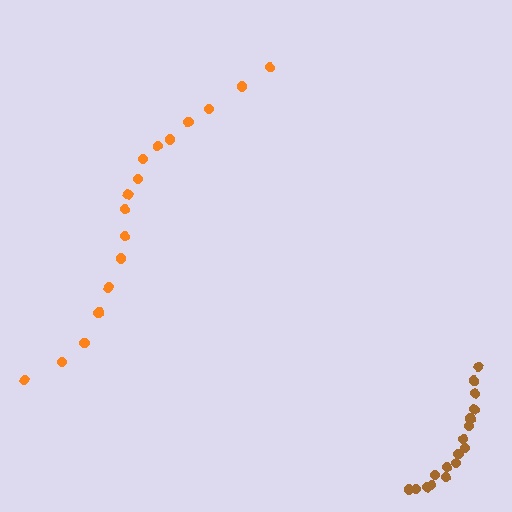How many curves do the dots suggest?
There are 2 distinct paths.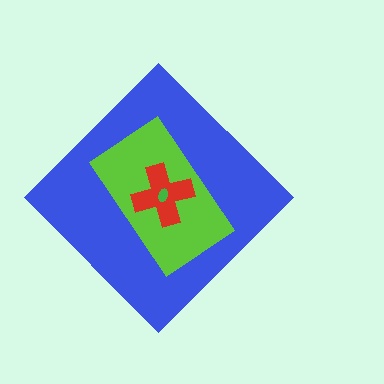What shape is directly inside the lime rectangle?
The red cross.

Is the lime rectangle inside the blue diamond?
Yes.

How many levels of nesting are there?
4.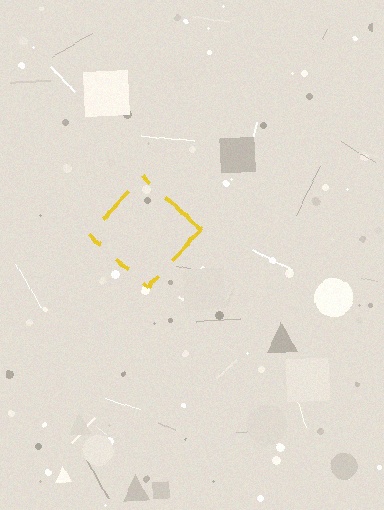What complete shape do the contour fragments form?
The contour fragments form a diamond.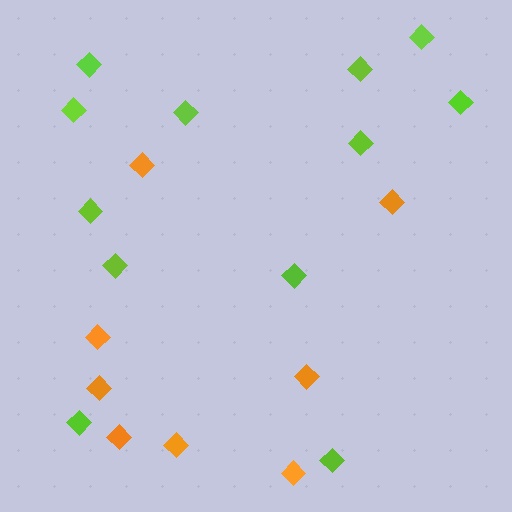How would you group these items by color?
There are 2 groups: one group of orange diamonds (8) and one group of lime diamonds (12).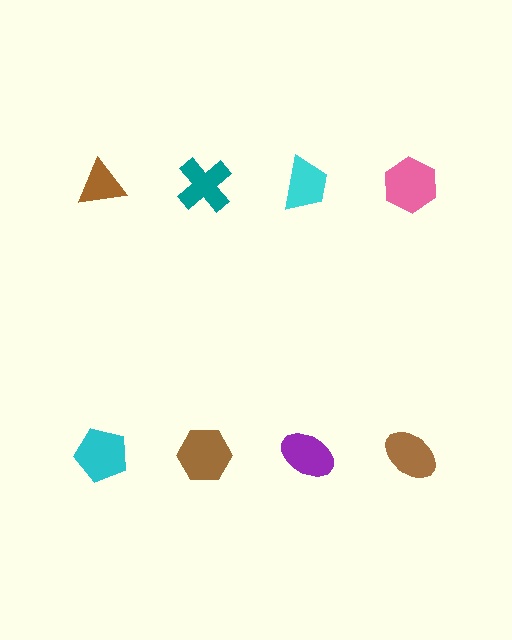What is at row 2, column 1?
A cyan pentagon.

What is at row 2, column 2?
A brown hexagon.